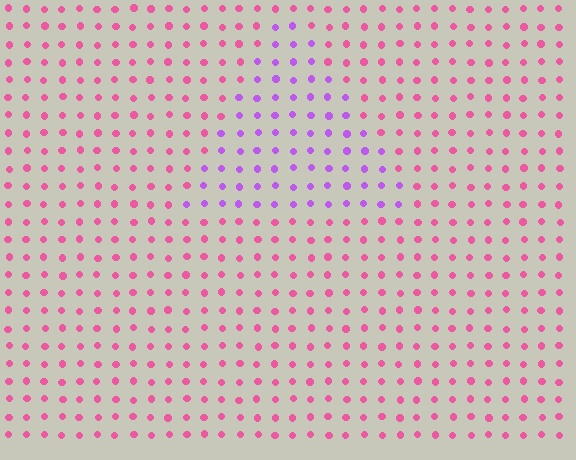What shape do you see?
I see a triangle.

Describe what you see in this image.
The image is filled with small pink elements in a uniform arrangement. A triangle-shaped region is visible where the elements are tinted to a slightly different hue, forming a subtle color boundary.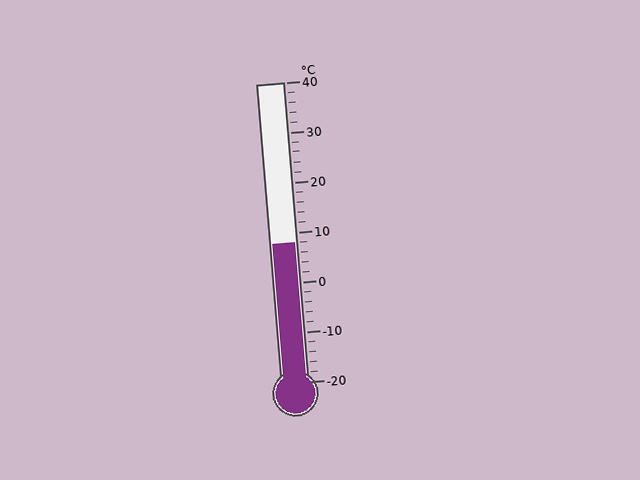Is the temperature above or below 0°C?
The temperature is above 0°C.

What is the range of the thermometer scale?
The thermometer scale ranges from -20°C to 40°C.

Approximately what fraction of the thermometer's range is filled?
The thermometer is filled to approximately 45% of its range.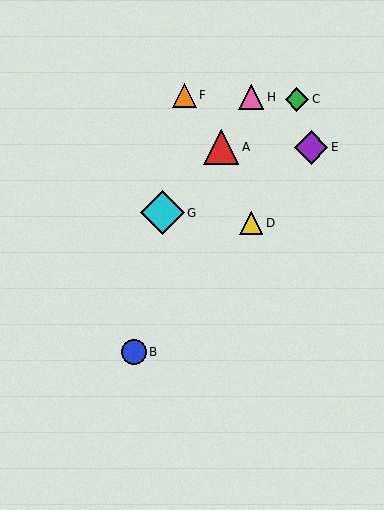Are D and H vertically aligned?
Yes, both are at x≈251.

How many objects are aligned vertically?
2 objects (D, H) are aligned vertically.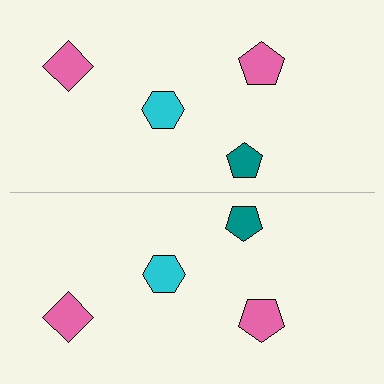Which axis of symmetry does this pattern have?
The pattern has a horizontal axis of symmetry running through the center of the image.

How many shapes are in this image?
There are 8 shapes in this image.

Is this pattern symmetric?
Yes, this pattern has bilateral (reflection) symmetry.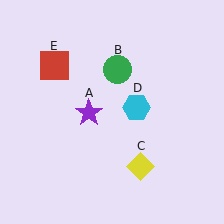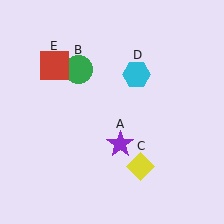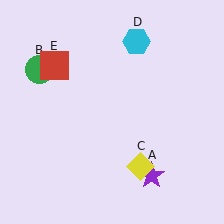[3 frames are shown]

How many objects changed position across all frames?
3 objects changed position: purple star (object A), green circle (object B), cyan hexagon (object D).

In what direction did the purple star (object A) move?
The purple star (object A) moved down and to the right.